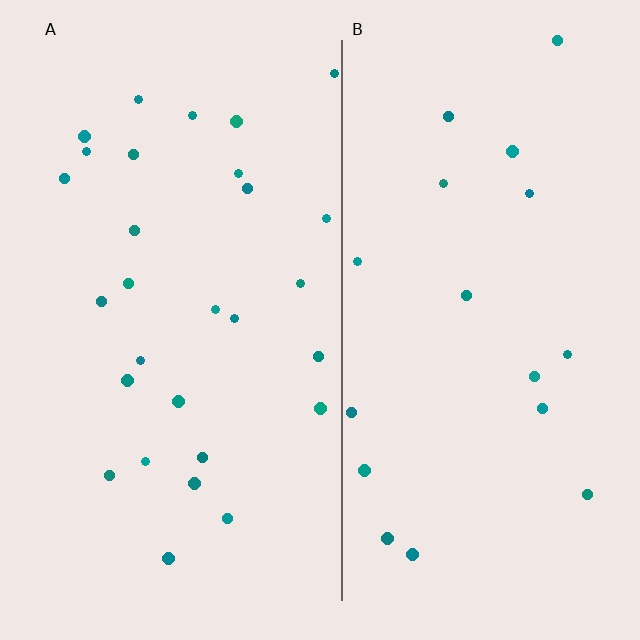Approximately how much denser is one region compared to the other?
Approximately 1.6× — region A over region B.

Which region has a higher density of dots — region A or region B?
A (the left).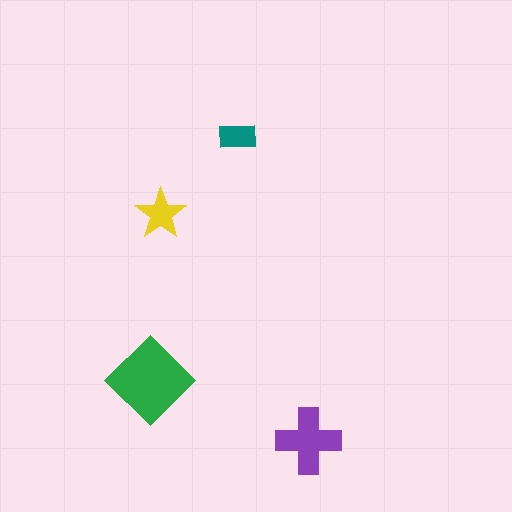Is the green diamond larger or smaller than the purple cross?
Larger.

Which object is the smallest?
The teal rectangle.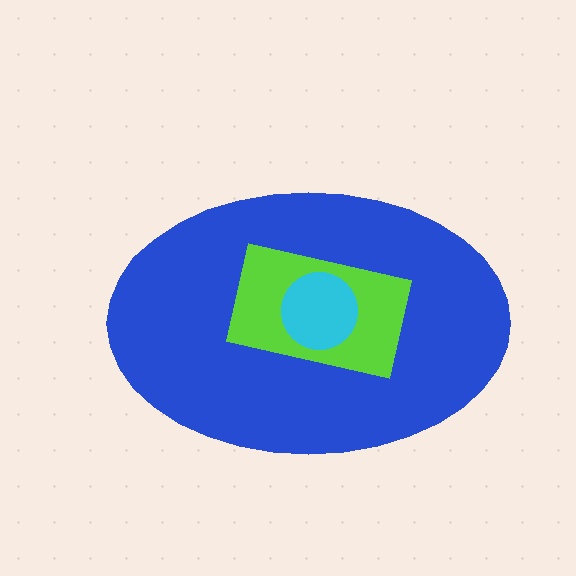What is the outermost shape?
The blue ellipse.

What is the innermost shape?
The cyan circle.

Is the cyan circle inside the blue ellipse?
Yes.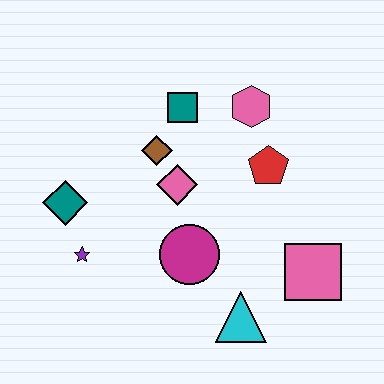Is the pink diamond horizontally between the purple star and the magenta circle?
Yes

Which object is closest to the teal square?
The brown diamond is closest to the teal square.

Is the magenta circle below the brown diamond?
Yes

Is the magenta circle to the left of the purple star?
No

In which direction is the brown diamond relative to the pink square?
The brown diamond is to the left of the pink square.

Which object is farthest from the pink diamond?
The pink square is farthest from the pink diamond.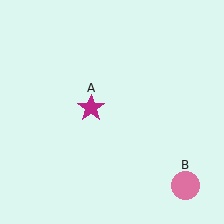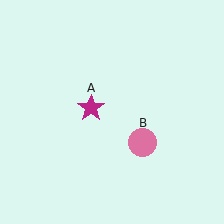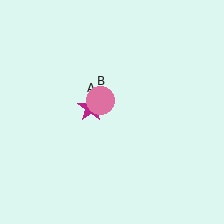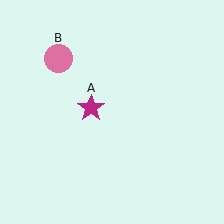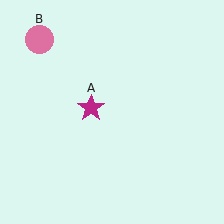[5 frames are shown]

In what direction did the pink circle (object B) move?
The pink circle (object B) moved up and to the left.